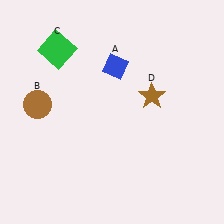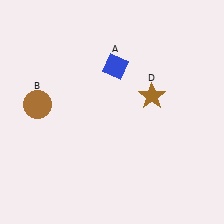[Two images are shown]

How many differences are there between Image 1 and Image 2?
There is 1 difference between the two images.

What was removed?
The green square (C) was removed in Image 2.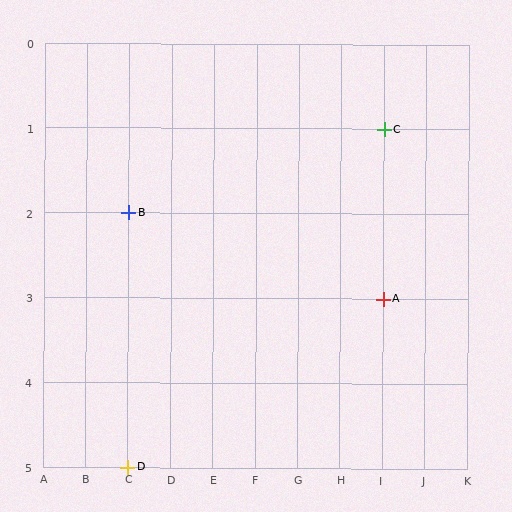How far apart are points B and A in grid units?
Points B and A are 6 columns and 1 row apart (about 6.1 grid units diagonally).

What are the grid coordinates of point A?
Point A is at grid coordinates (I, 3).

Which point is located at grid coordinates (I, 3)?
Point A is at (I, 3).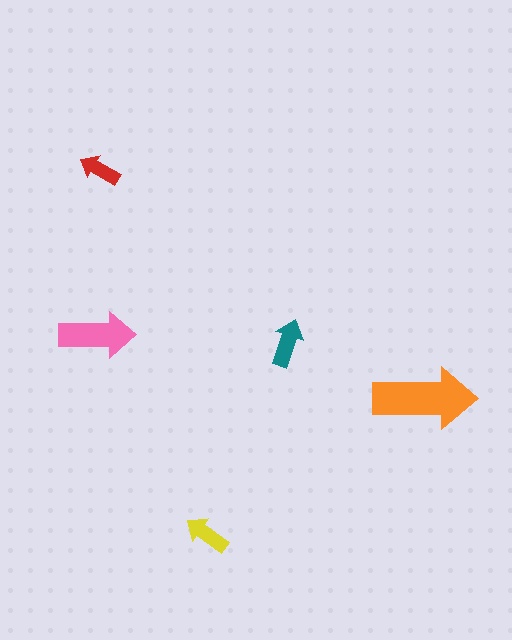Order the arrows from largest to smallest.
the orange one, the pink one, the teal one, the yellow one, the red one.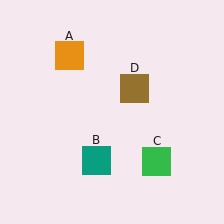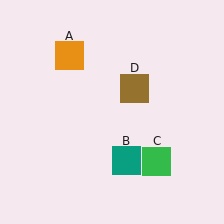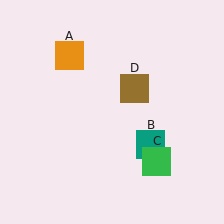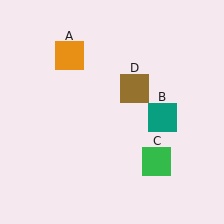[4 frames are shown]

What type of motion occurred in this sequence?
The teal square (object B) rotated counterclockwise around the center of the scene.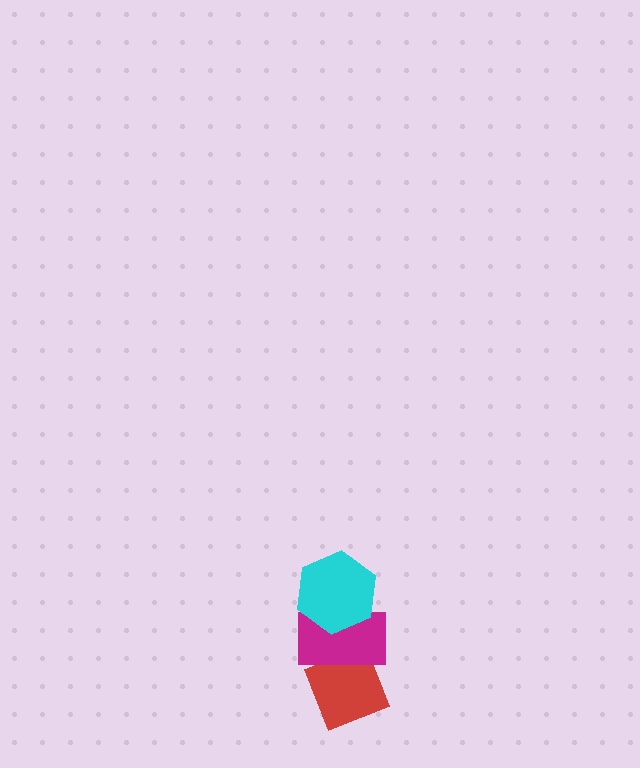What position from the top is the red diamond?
The red diamond is 3rd from the top.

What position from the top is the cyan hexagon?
The cyan hexagon is 1st from the top.